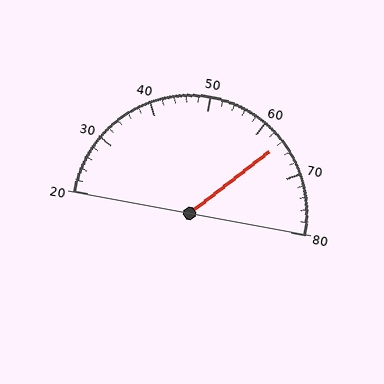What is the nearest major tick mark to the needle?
The nearest major tick mark is 60.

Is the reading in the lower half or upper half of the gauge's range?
The reading is in the upper half of the range (20 to 80).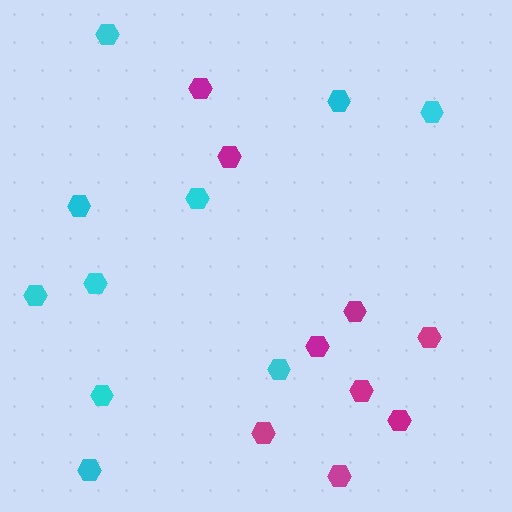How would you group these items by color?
There are 2 groups: one group of magenta hexagons (9) and one group of cyan hexagons (10).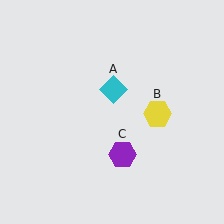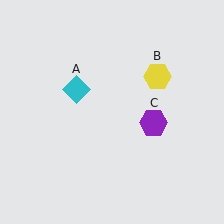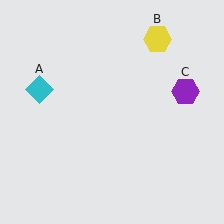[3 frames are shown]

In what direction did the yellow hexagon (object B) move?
The yellow hexagon (object B) moved up.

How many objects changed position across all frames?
3 objects changed position: cyan diamond (object A), yellow hexagon (object B), purple hexagon (object C).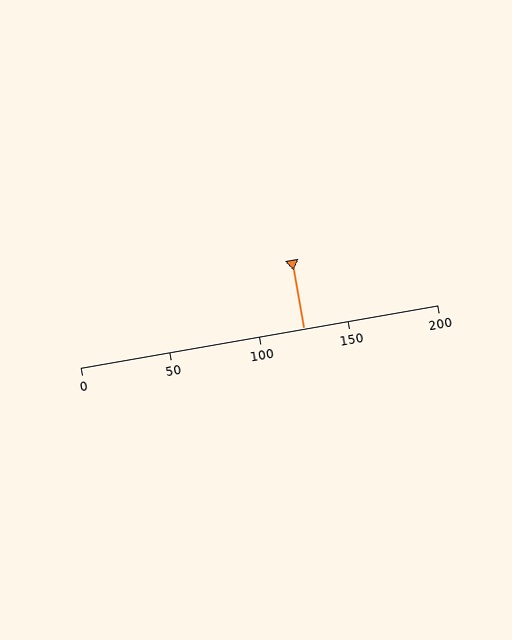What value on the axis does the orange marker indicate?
The marker indicates approximately 125.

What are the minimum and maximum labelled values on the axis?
The axis runs from 0 to 200.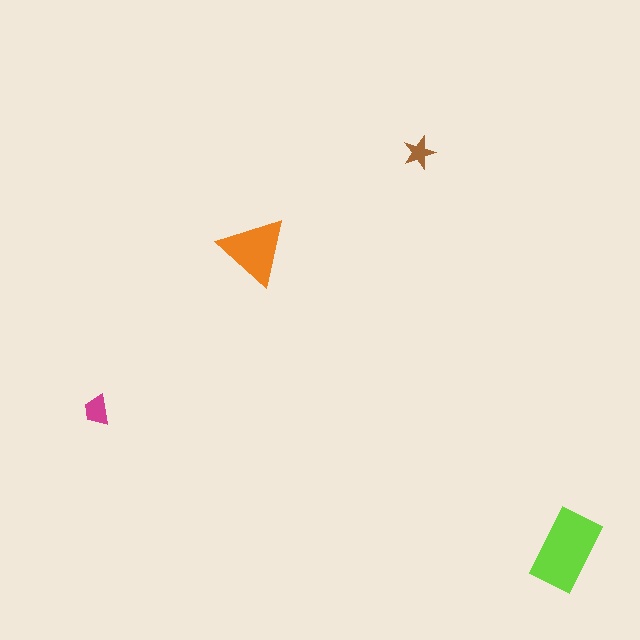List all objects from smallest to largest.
The brown star, the magenta trapezoid, the orange triangle, the lime rectangle.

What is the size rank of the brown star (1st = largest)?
4th.